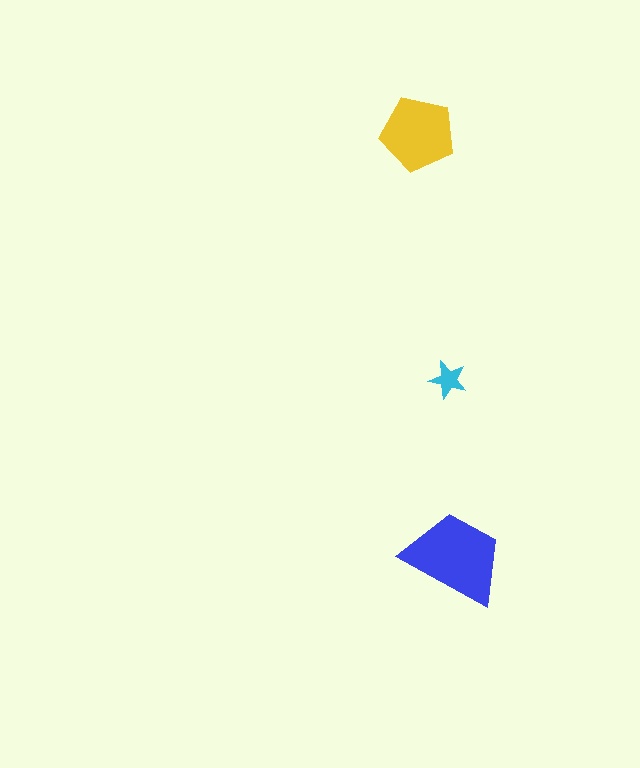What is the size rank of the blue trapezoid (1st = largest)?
1st.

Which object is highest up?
The yellow pentagon is topmost.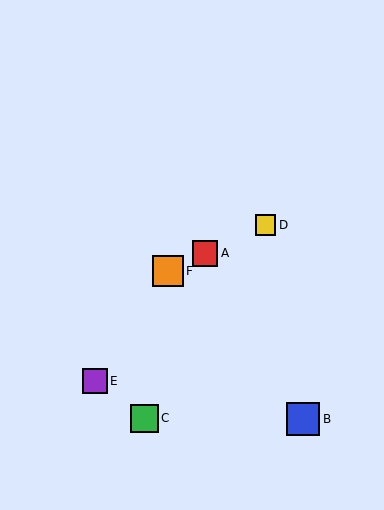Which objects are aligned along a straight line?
Objects A, D, F are aligned along a straight line.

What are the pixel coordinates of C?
Object C is at (144, 418).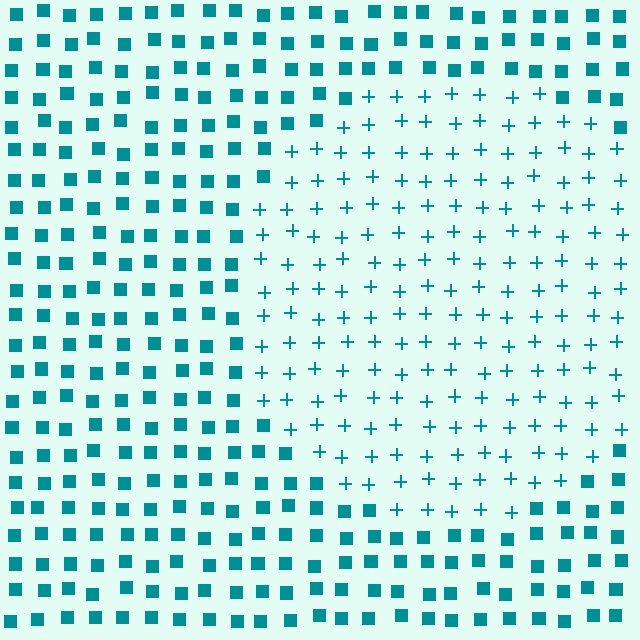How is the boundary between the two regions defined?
The boundary is defined by a change in element shape: plus signs inside vs. squares outside. All elements share the same color and spacing.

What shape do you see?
I see a circle.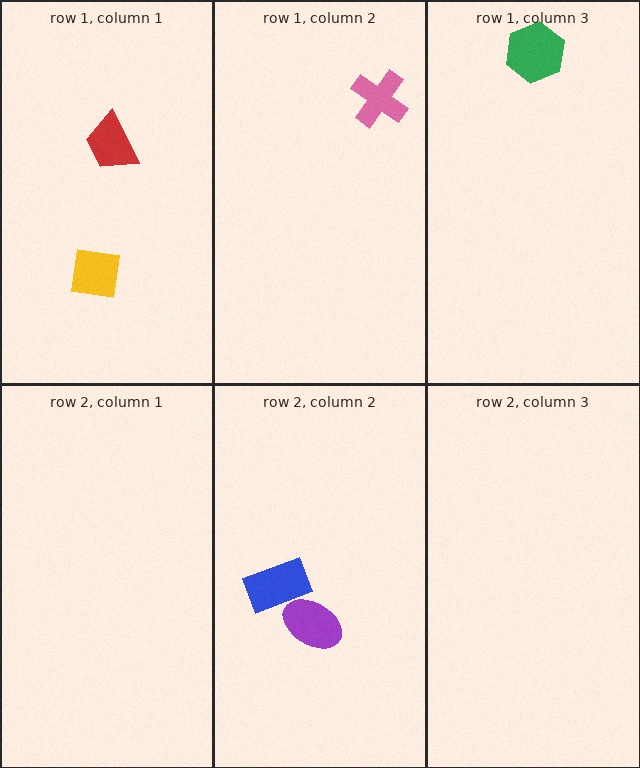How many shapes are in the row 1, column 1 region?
2.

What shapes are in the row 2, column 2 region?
The blue rectangle, the purple ellipse.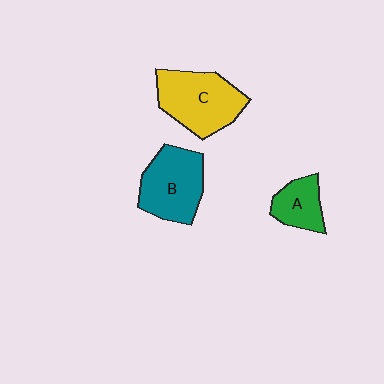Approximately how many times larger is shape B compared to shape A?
Approximately 1.8 times.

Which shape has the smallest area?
Shape A (green).